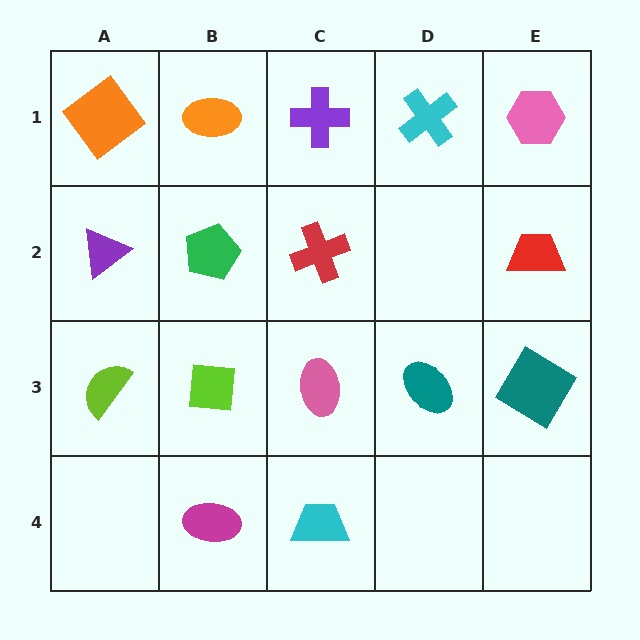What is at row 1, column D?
A cyan cross.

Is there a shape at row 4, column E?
No, that cell is empty.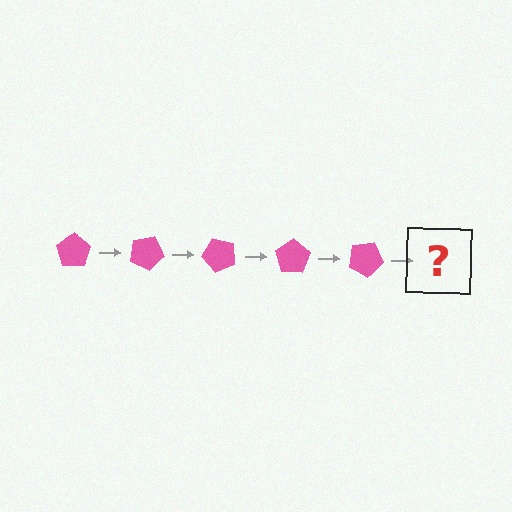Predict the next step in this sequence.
The next step is a pink pentagon rotated 125 degrees.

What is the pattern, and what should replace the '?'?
The pattern is that the pentagon rotates 25 degrees each step. The '?' should be a pink pentagon rotated 125 degrees.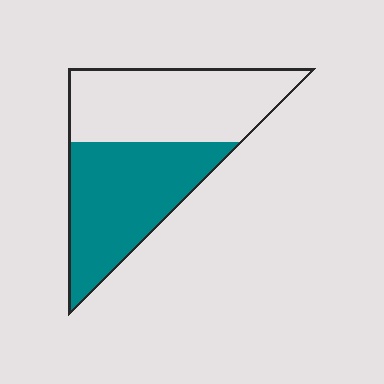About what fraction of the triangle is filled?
About one half (1/2).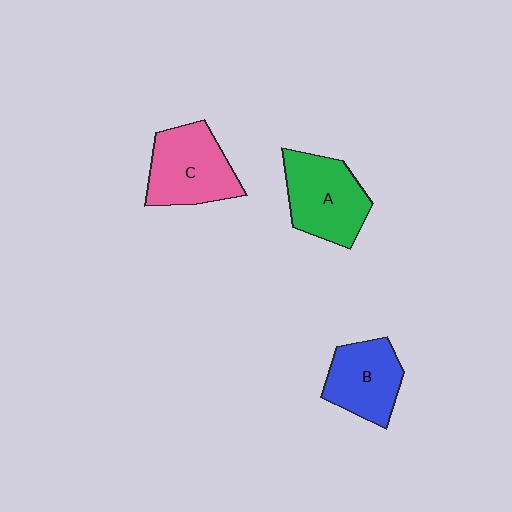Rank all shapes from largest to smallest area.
From largest to smallest: C (pink), A (green), B (blue).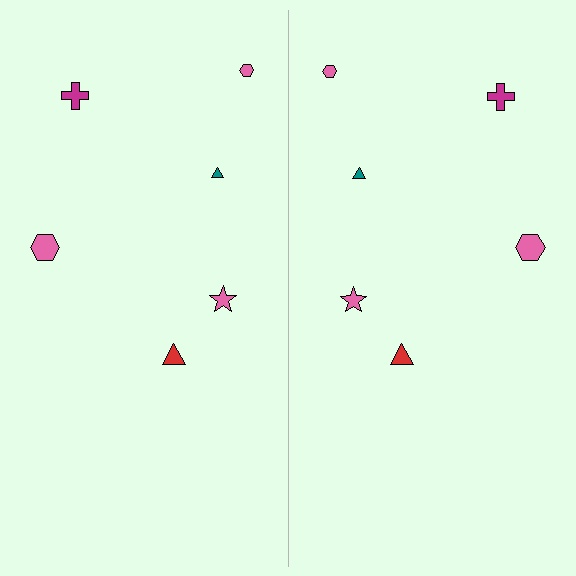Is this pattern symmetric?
Yes, this pattern has bilateral (reflection) symmetry.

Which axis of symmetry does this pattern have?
The pattern has a vertical axis of symmetry running through the center of the image.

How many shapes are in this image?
There are 12 shapes in this image.